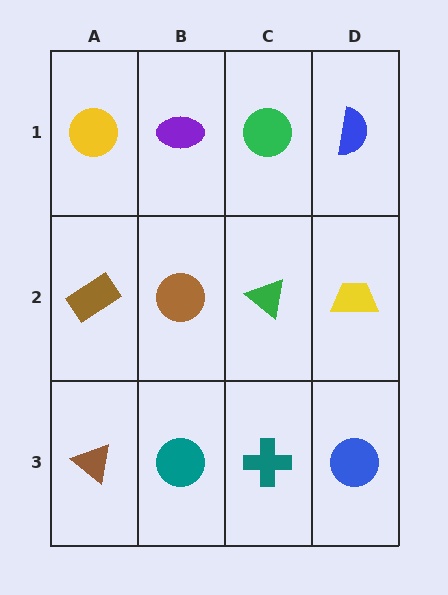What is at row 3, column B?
A teal circle.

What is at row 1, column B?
A purple ellipse.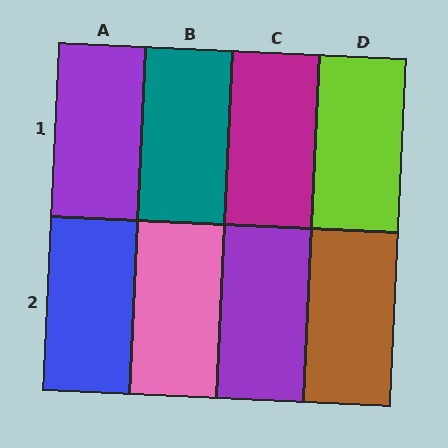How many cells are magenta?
1 cell is magenta.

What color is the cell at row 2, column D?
Brown.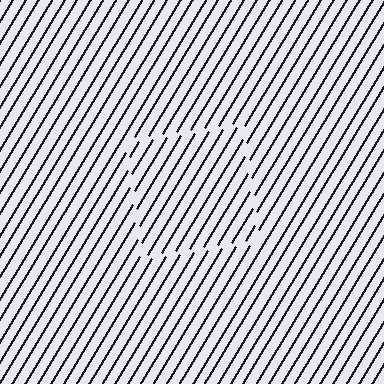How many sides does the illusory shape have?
4 sides — the line-ends trace a square.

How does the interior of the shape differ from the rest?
The interior of the shape contains the same grating, shifted by half a period — the contour is defined by the phase discontinuity where line-ends from the inner and outer gratings abut.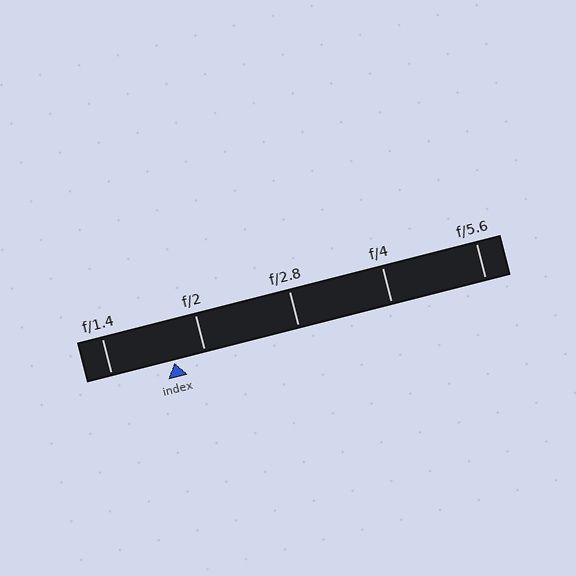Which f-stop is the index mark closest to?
The index mark is closest to f/2.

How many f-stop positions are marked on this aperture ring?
There are 5 f-stop positions marked.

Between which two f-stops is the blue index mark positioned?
The index mark is between f/1.4 and f/2.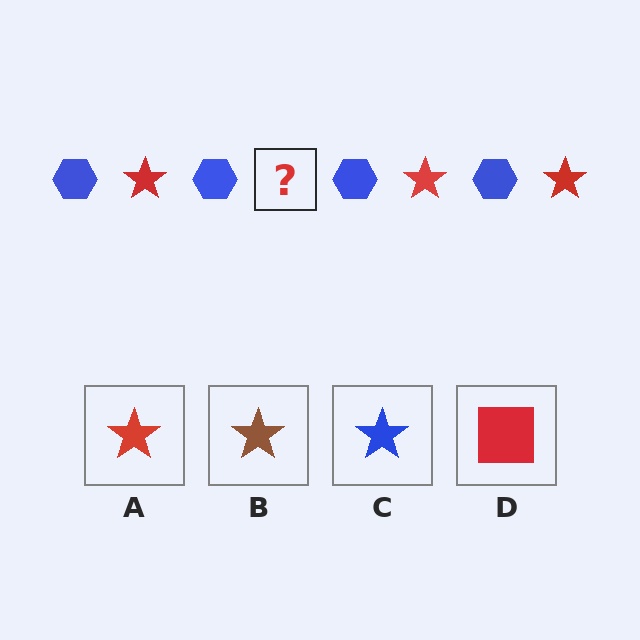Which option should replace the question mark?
Option A.